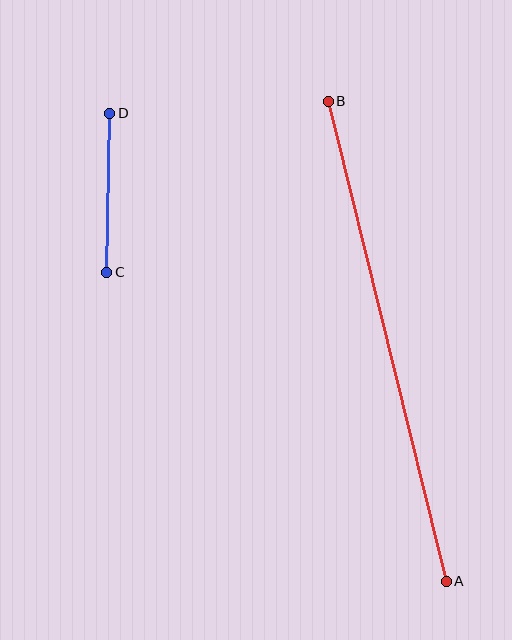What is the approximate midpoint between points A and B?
The midpoint is at approximately (387, 341) pixels.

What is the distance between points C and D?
The distance is approximately 159 pixels.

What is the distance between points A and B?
The distance is approximately 494 pixels.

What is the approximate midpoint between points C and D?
The midpoint is at approximately (108, 193) pixels.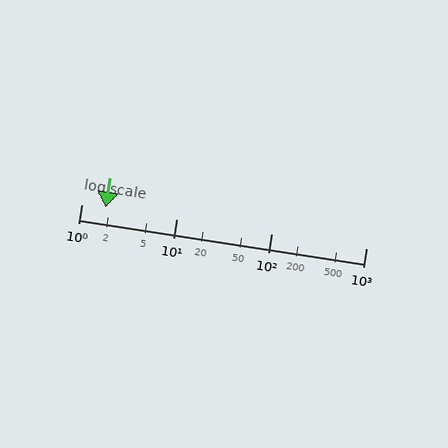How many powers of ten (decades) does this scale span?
The scale spans 3 decades, from 1 to 1000.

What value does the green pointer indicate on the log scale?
The pointer indicates approximately 1.8.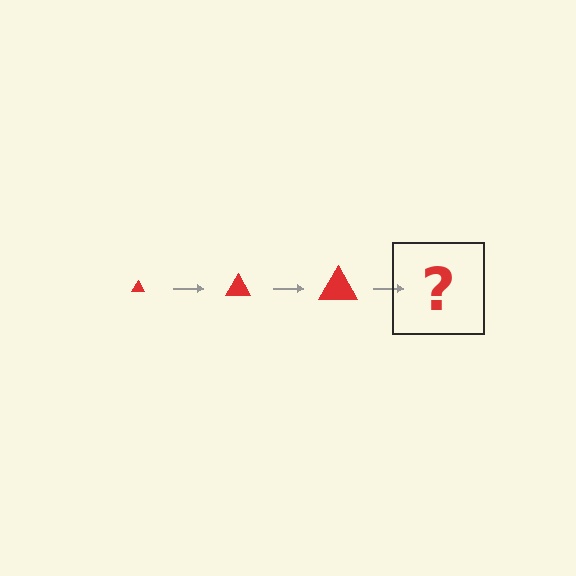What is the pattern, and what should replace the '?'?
The pattern is that the triangle gets progressively larger each step. The '?' should be a red triangle, larger than the previous one.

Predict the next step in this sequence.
The next step is a red triangle, larger than the previous one.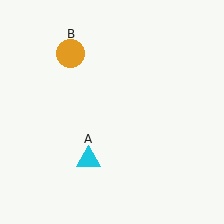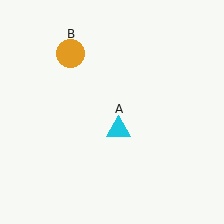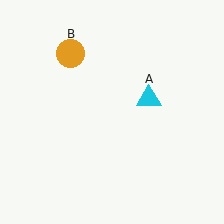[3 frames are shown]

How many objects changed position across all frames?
1 object changed position: cyan triangle (object A).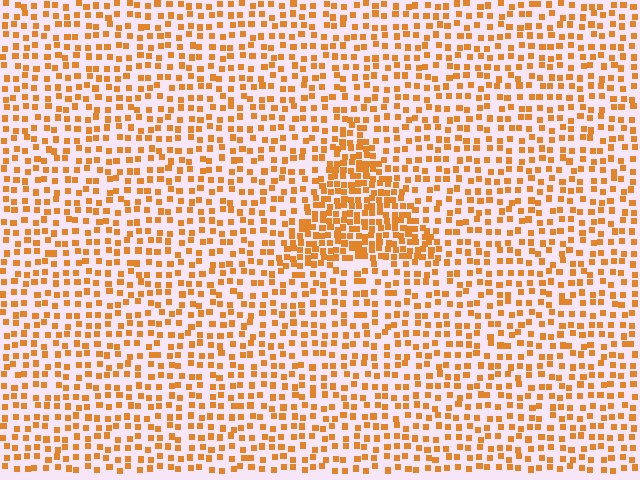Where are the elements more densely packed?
The elements are more densely packed inside the triangle boundary.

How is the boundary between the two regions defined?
The boundary is defined by a change in element density (approximately 2.0x ratio). All elements are the same color, size, and shape.